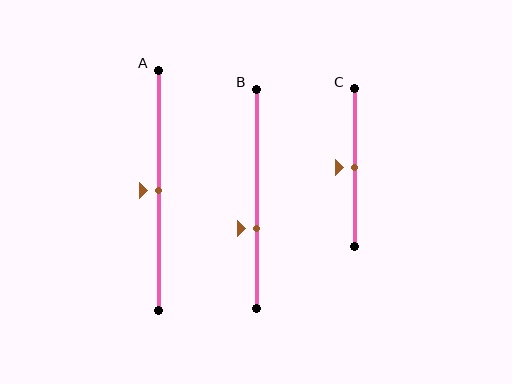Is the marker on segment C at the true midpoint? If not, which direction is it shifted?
Yes, the marker on segment C is at the true midpoint.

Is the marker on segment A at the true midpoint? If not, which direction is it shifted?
Yes, the marker on segment A is at the true midpoint.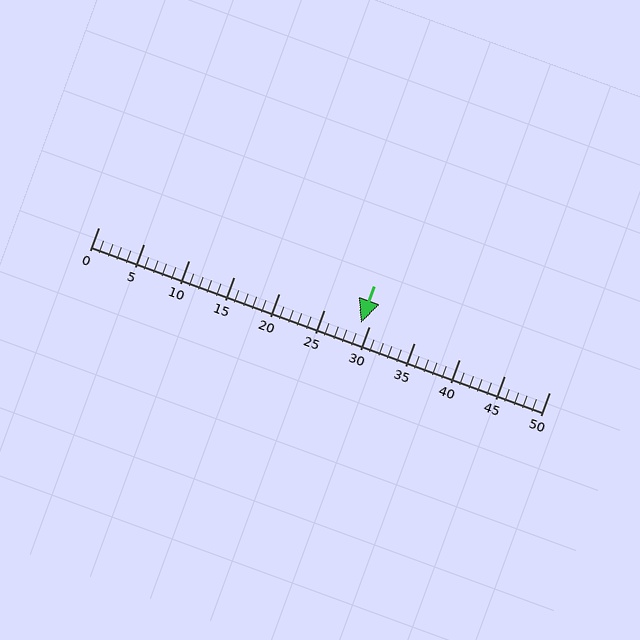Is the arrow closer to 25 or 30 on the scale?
The arrow is closer to 30.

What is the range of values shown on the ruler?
The ruler shows values from 0 to 50.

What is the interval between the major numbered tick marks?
The major tick marks are spaced 5 units apart.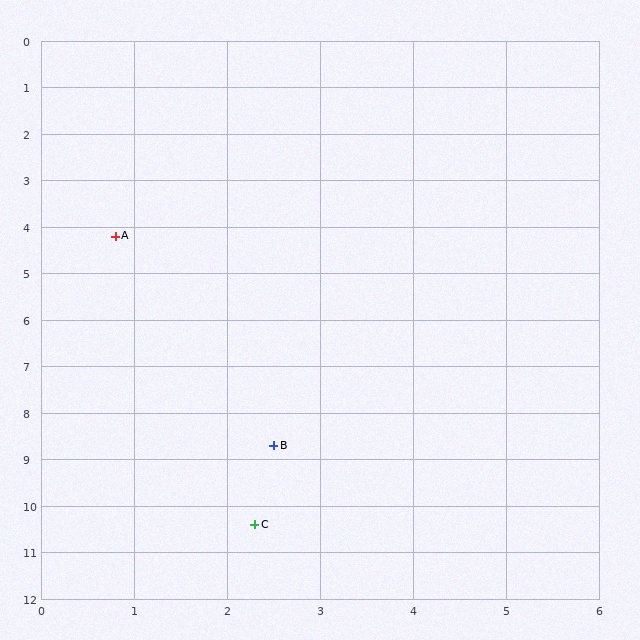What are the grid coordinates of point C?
Point C is at approximately (2.3, 10.4).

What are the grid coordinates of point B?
Point B is at approximately (2.5, 8.7).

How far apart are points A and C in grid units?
Points A and C are about 6.4 grid units apart.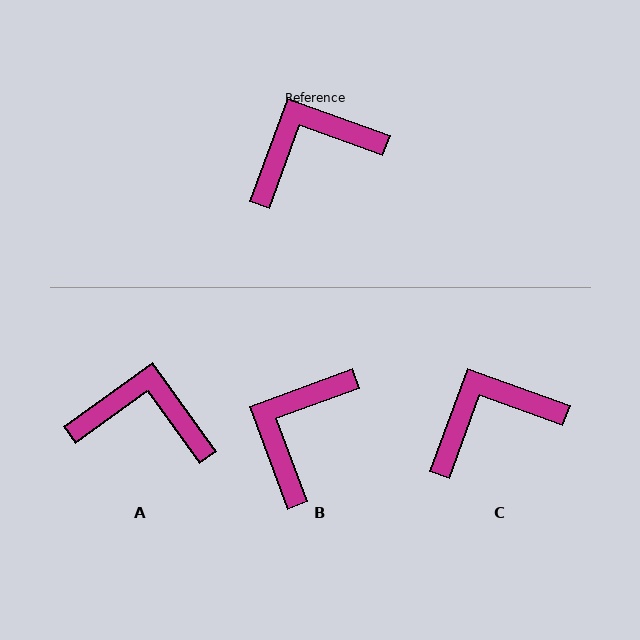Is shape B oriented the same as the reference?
No, it is off by about 40 degrees.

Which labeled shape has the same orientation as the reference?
C.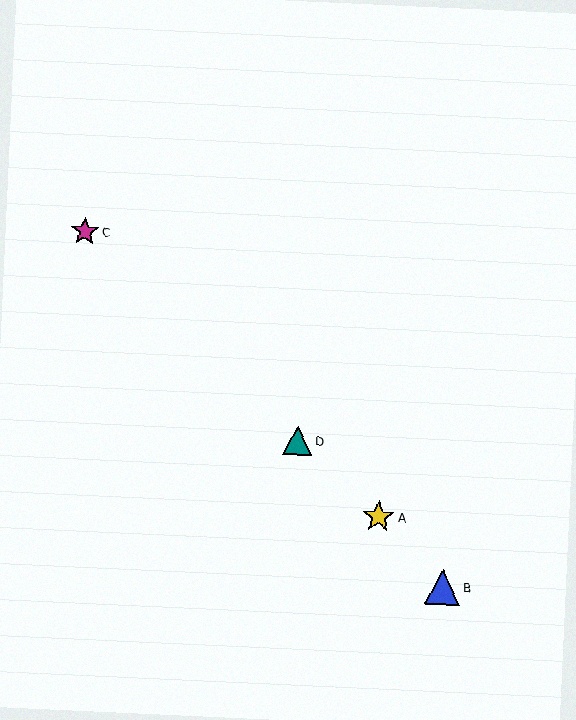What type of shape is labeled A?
Shape A is a yellow star.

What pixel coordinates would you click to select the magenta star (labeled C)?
Click at (85, 232) to select the magenta star C.